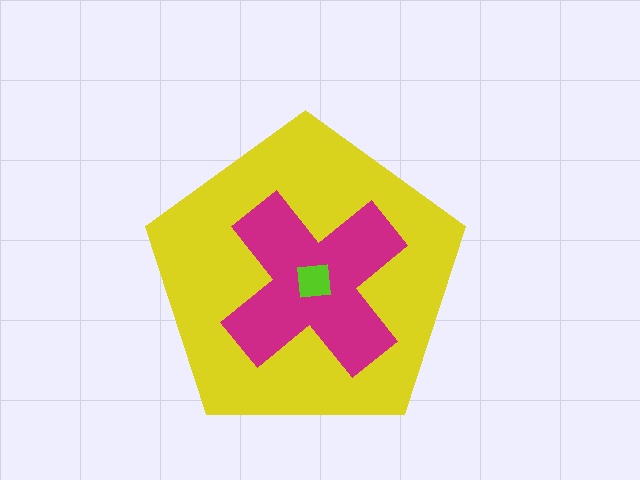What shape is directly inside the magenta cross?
The lime square.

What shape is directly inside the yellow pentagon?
The magenta cross.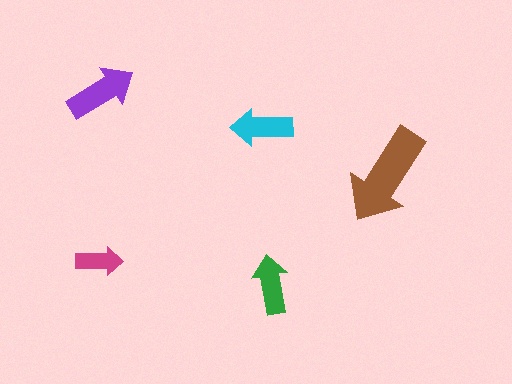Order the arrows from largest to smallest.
the brown one, the purple one, the cyan one, the green one, the magenta one.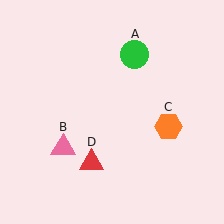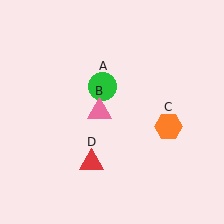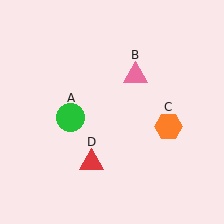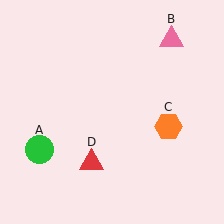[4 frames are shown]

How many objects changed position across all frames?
2 objects changed position: green circle (object A), pink triangle (object B).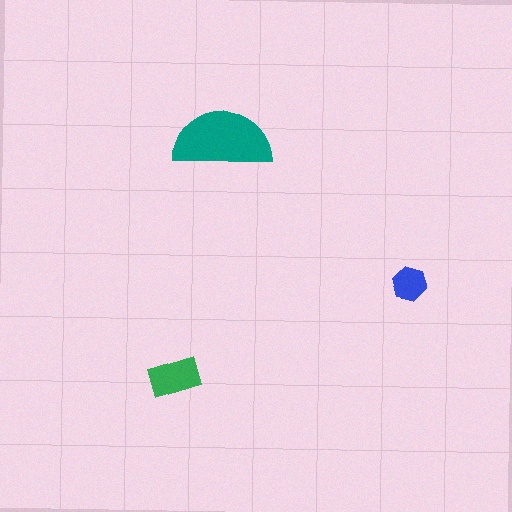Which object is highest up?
The teal semicircle is topmost.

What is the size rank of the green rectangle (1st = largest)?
2nd.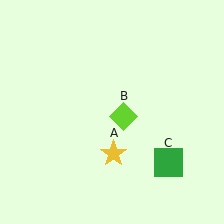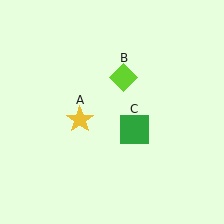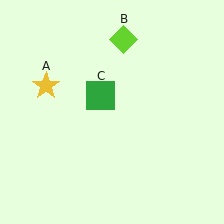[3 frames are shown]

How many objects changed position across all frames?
3 objects changed position: yellow star (object A), lime diamond (object B), green square (object C).